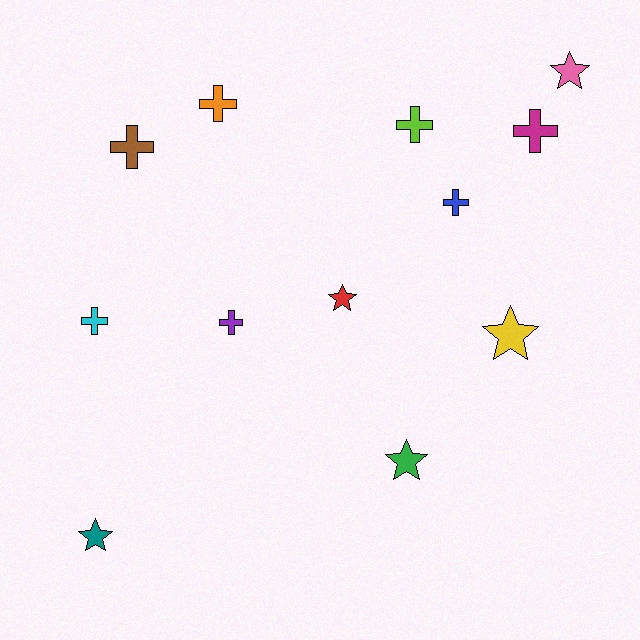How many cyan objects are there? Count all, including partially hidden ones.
There is 1 cyan object.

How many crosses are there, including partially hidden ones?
There are 7 crosses.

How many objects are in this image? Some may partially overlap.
There are 12 objects.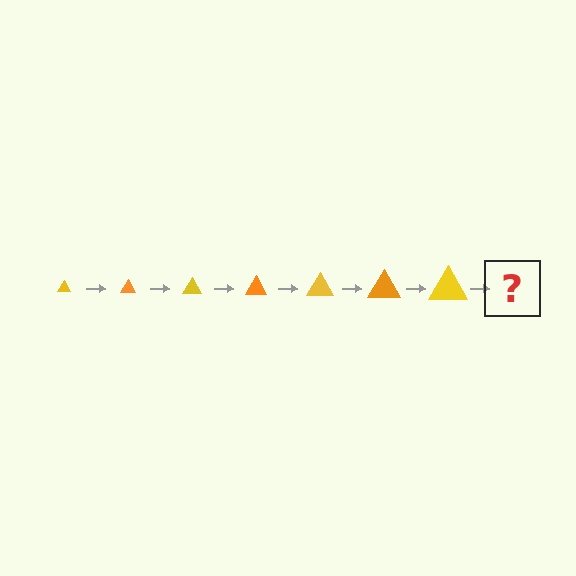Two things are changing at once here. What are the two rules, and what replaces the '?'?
The two rules are that the triangle grows larger each step and the color cycles through yellow and orange. The '?' should be an orange triangle, larger than the previous one.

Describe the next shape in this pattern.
It should be an orange triangle, larger than the previous one.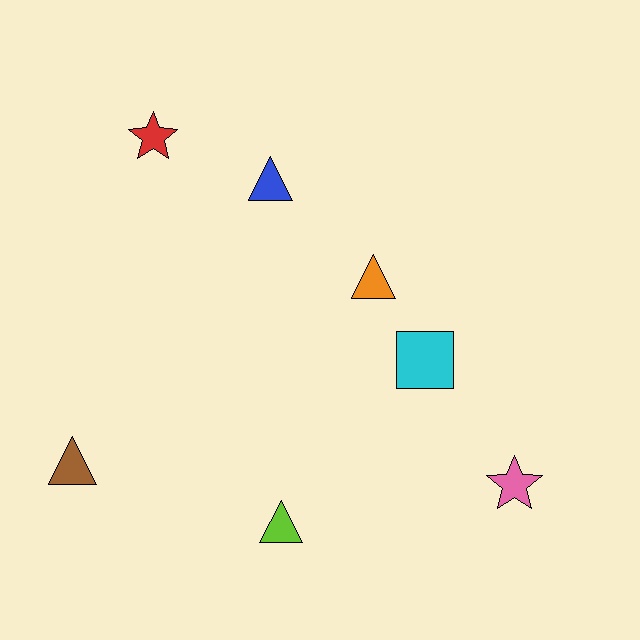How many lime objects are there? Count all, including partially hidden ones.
There is 1 lime object.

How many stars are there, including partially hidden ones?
There are 2 stars.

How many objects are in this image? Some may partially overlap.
There are 7 objects.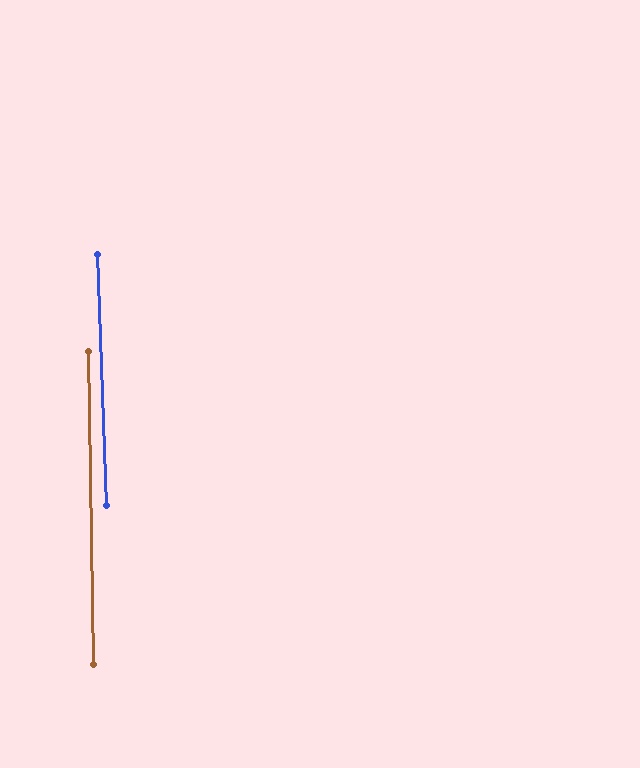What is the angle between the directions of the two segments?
Approximately 1 degree.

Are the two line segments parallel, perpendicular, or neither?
Parallel — their directions differ by only 1.1°.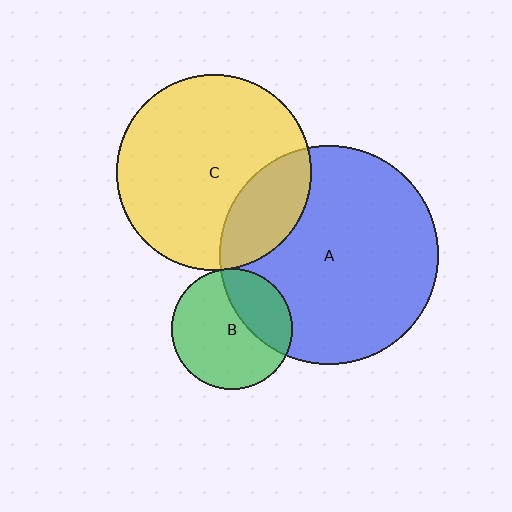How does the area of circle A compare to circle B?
Approximately 3.3 times.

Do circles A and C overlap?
Yes.